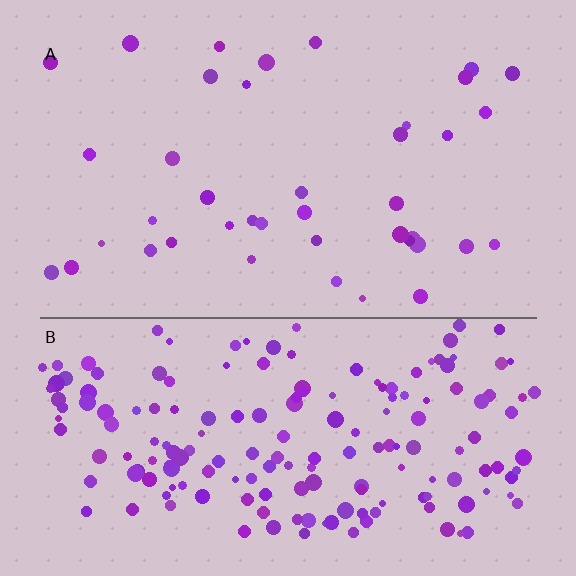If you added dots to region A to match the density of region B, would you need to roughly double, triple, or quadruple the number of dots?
Approximately quadruple.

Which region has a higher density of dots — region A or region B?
B (the bottom).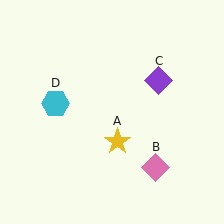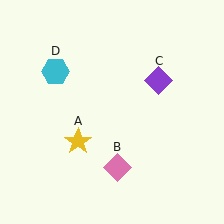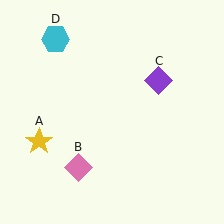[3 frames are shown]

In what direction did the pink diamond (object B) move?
The pink diamond (object B) moved left.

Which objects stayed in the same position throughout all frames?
Purple diamond (object C) remained stationary.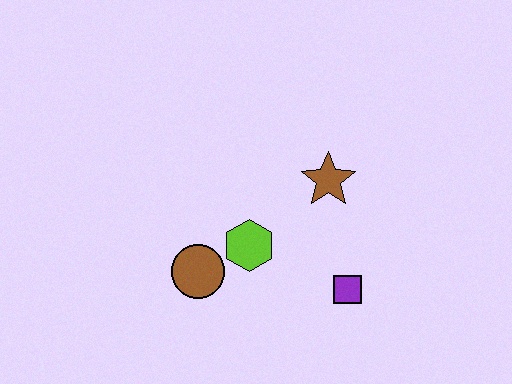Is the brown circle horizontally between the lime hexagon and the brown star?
No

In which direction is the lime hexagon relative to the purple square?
The lime hexagon is to the left of the purple square.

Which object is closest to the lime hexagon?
The brown circle is closest to the lime hexagon.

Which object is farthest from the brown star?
The brown circle is farthest from the brown star.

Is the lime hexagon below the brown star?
Yes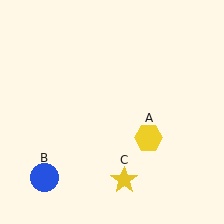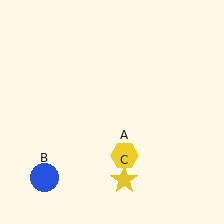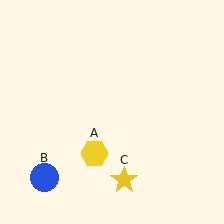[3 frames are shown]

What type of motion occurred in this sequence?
The yellow hexagon (object A) rotated clockwise around the center of the scene.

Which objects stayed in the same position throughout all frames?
Blue circle (object B) and yellow star (object C) remained stationary.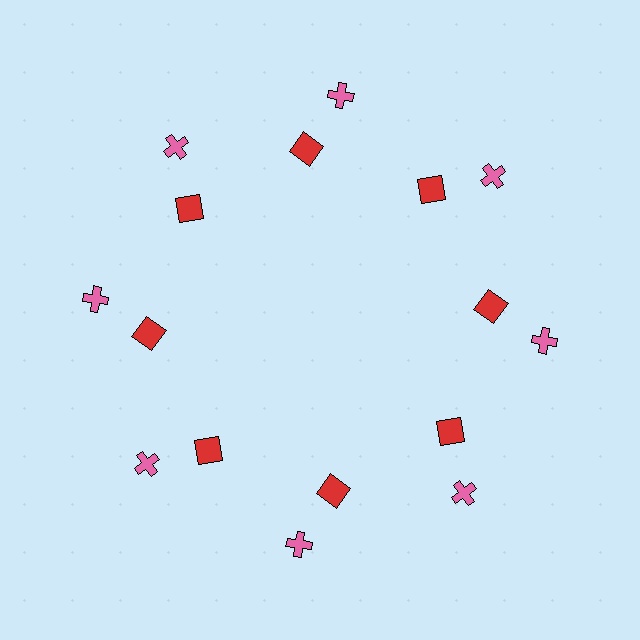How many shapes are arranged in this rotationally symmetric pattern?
There are 16 shapes, arranged in 8 groups of 2.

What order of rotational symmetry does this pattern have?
This pattern has 8-fold rotational symmetry.